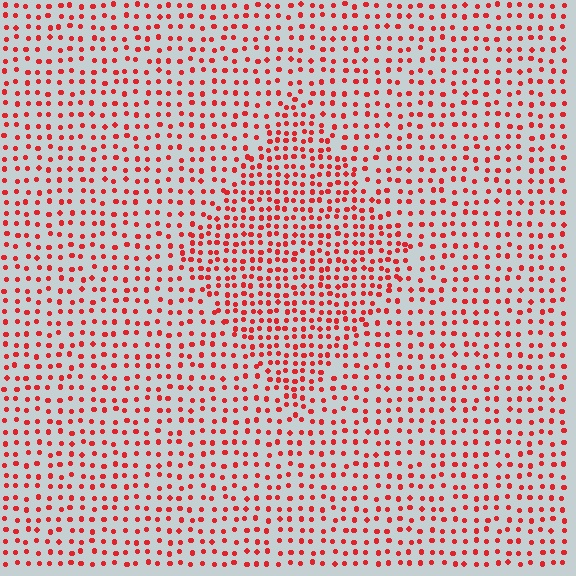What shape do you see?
I see a diamond.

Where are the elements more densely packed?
The elements are more densely packed inside the diamond boundary.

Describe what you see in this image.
The image contains small red elements arranged at two different densities. A diamond-shaped region is visible where the elements are more densely packed than the surrounding area.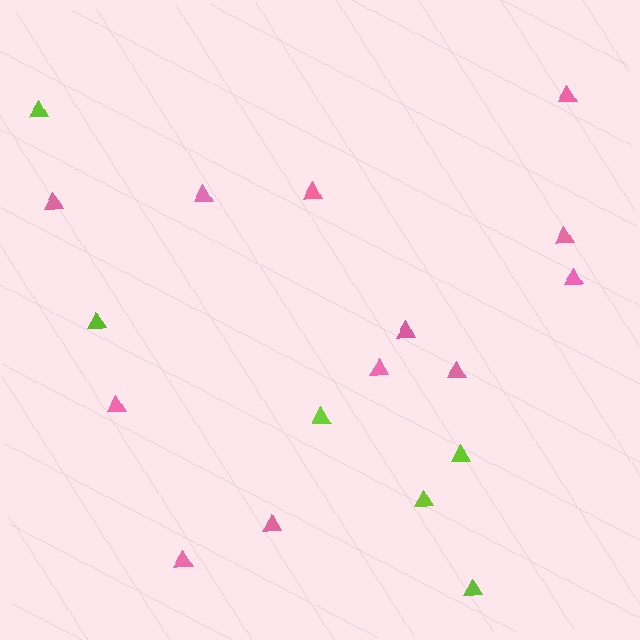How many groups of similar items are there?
There are 2 groups: one group of pink triangles (12) and one group of lime triangles (6).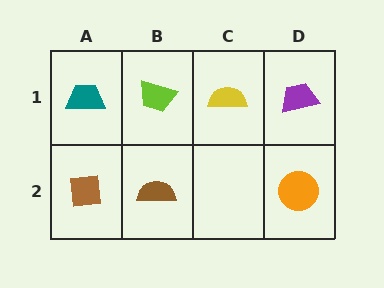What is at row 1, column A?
A teal trapezoid.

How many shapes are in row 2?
3 shapes.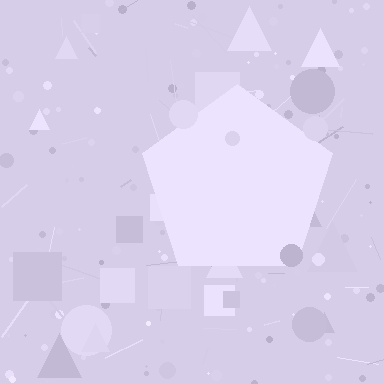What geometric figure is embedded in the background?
A pentagon is embedded in the background.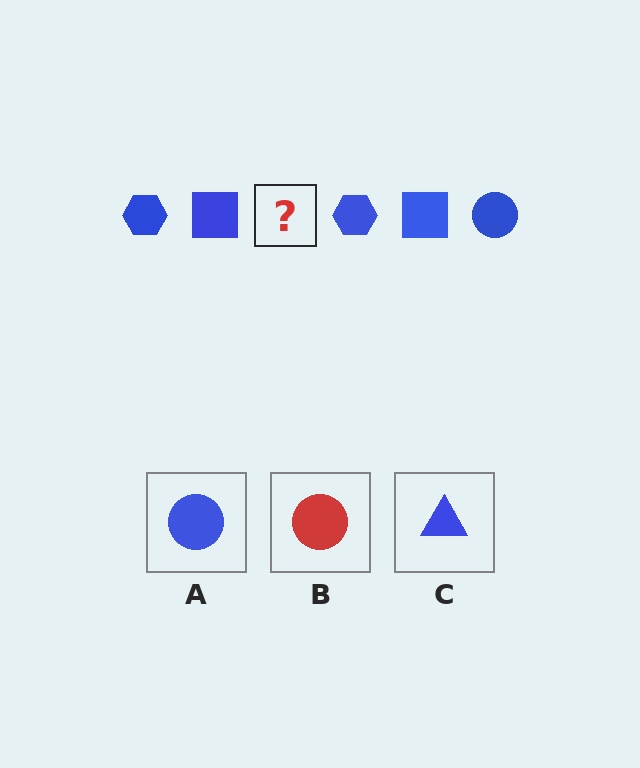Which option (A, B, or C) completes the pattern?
A.